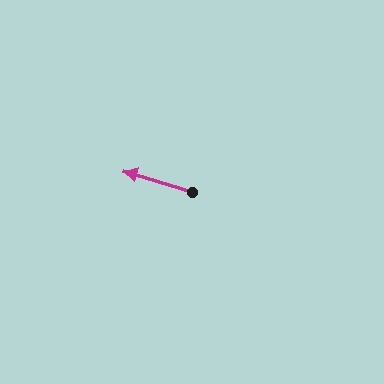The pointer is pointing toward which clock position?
Roughly 10 o'clock.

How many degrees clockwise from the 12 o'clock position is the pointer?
Approximately 287 degrees.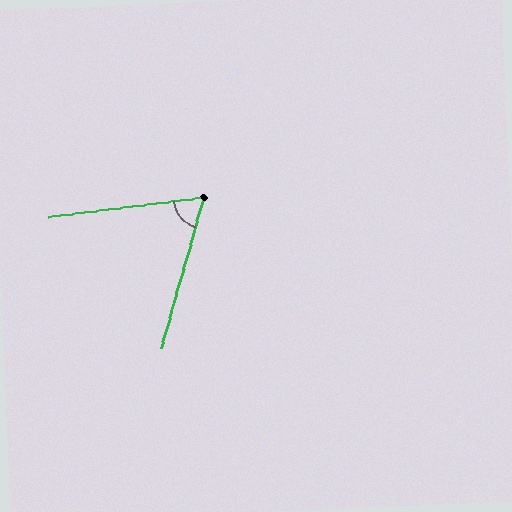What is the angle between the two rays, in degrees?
Approximately 67 degrees.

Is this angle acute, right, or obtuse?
It is acute.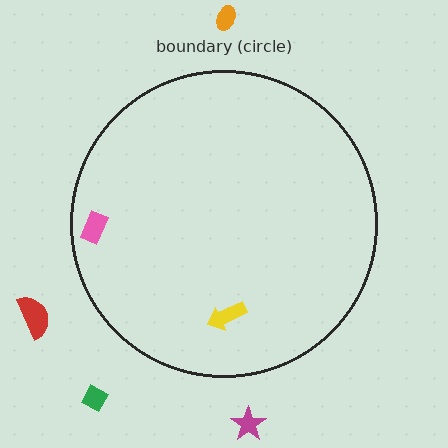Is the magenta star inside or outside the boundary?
Outside.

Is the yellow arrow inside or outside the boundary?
Inside.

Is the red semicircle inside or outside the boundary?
Outside.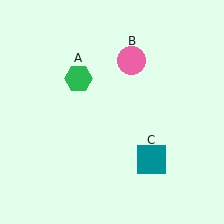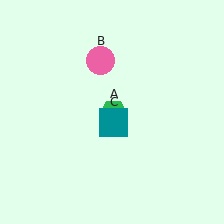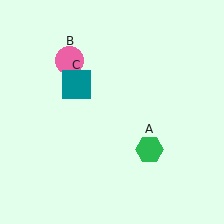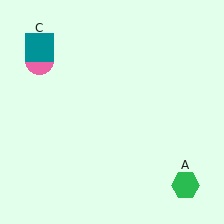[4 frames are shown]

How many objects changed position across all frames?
3 objects changed position: green hexagon (object A), pink circle (object B), teal square (object C).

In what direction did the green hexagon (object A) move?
The green hexagon (object A) moved down and to the right.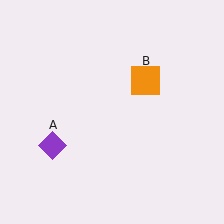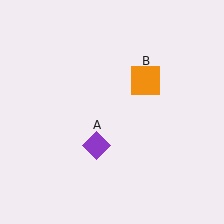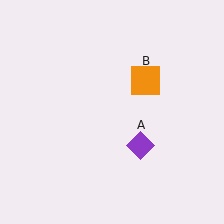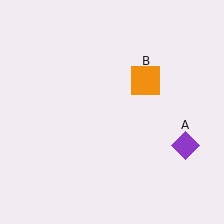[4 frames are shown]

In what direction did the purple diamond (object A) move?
The purple diamond (object A) moved right.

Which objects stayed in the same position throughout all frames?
Orange square (object B) remained stationary.